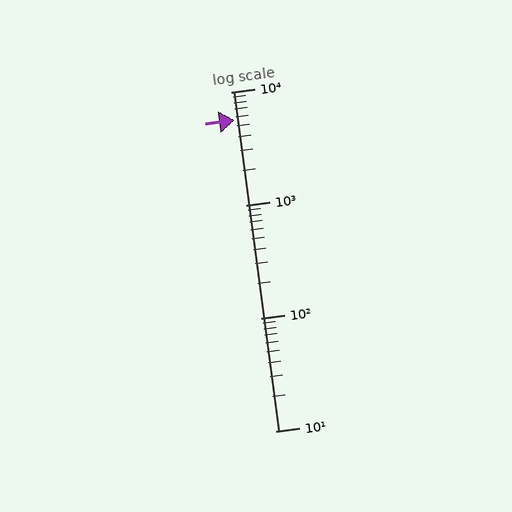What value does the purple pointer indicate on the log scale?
The pointer indicates approximately 5600.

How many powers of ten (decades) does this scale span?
The scale spans 3 decades, from 10 to 10000.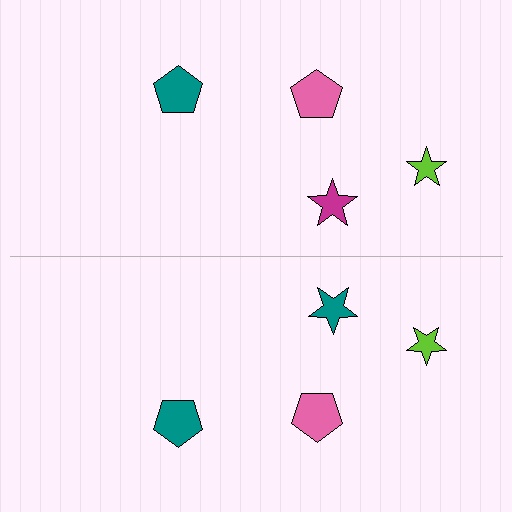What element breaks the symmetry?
The teal star on the bottom side breaks the symmetry — its mirror counterpart is magenta.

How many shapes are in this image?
There are 8 shapes in this image.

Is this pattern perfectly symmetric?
No, the pattern is not perfectly symmetric. The teal star on the bottom side breaks the symmetry — its mirror counterpart is magenta.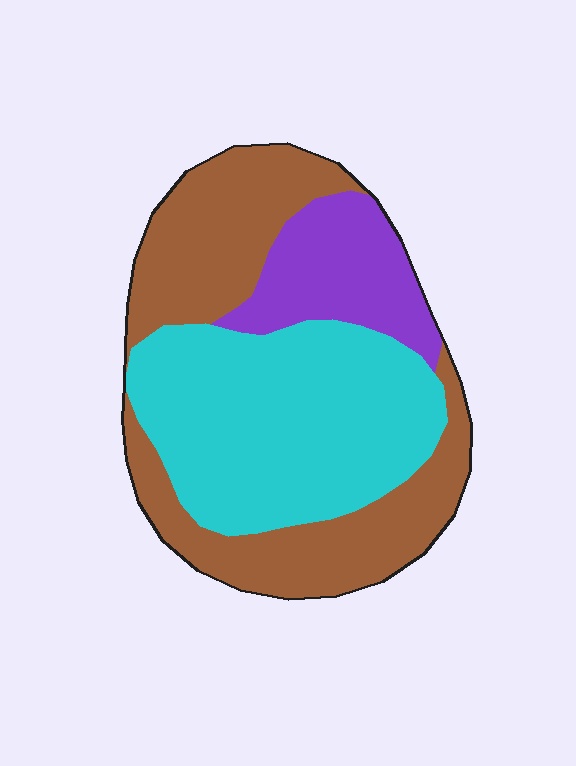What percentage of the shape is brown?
Brown takes up between a third and a half of the shape.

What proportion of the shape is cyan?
Cyan covers about 45% of the shape.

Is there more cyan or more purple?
Cyan.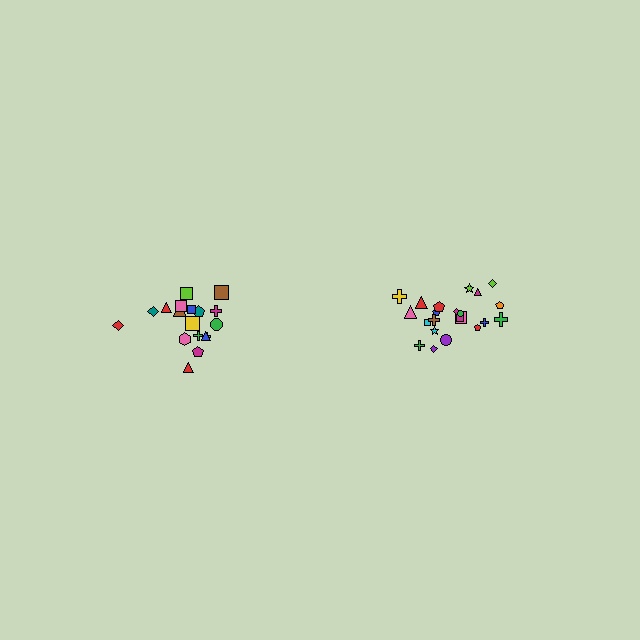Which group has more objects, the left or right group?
The right group.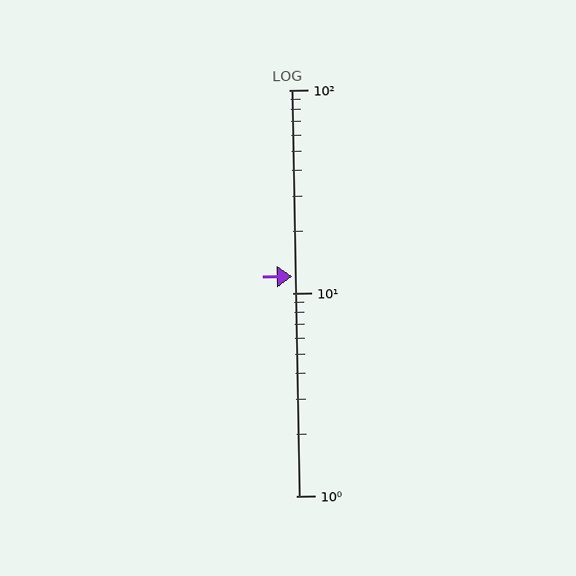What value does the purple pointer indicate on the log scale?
The pointer indicates approximately 12.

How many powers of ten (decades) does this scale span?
The scale spans 2 decades, from 1 to 100.